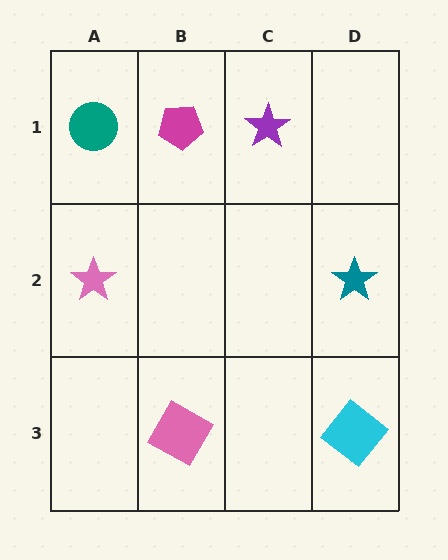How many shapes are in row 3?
2 shapes.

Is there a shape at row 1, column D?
No, that cell is empty.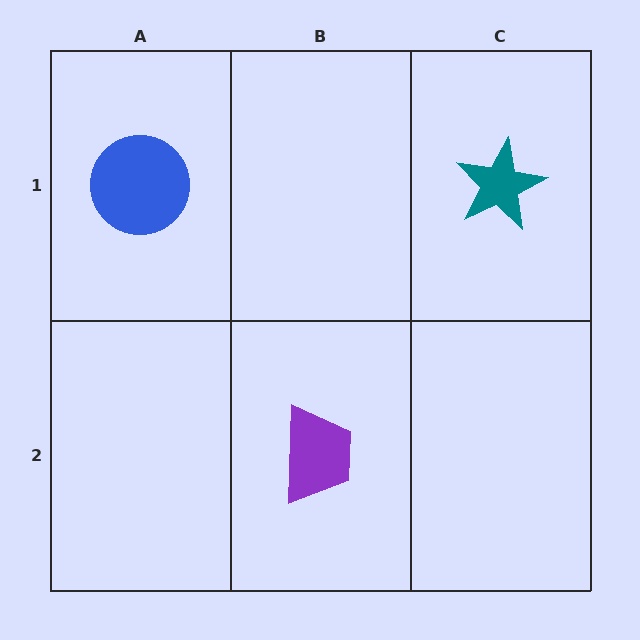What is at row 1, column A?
A blue circle.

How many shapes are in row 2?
1 shape.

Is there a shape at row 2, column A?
No, that cell is empty.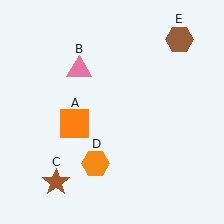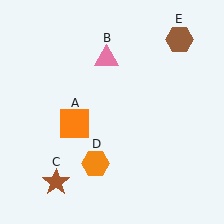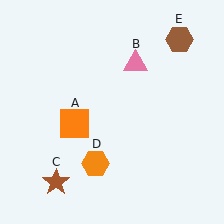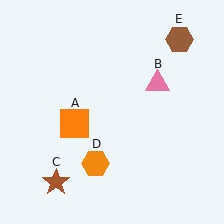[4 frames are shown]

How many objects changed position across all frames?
1 object changed position: pink triangle (object B).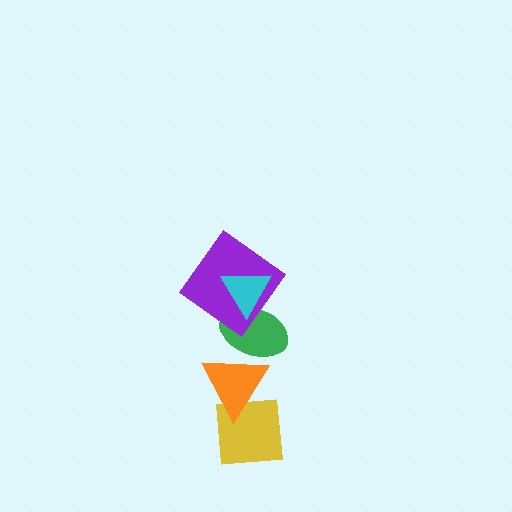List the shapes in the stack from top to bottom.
From top to bottom: the cyan triangle, the purple diamond, the green ellipse, the orange triangle, the yellow square.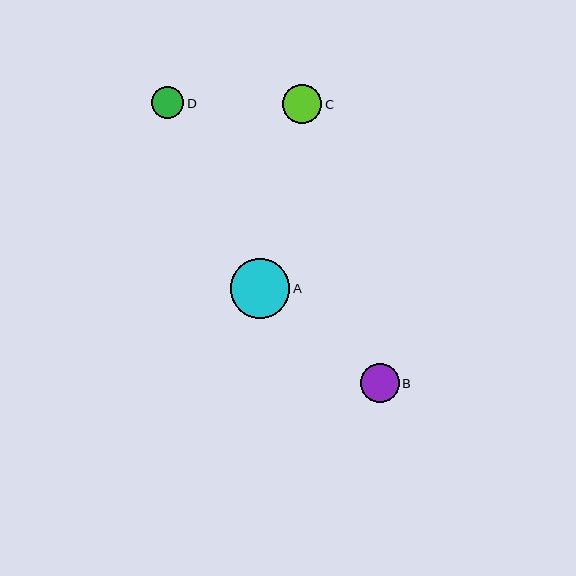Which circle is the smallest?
Circle D is the smallest with a size of approximately 32 pixels.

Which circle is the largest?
Circle A is the largest with a size of approximately 59 pixels.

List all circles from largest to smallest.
From largest to smallest: A, B, C, D.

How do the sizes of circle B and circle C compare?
Circle B and circle C are approximately the same size.